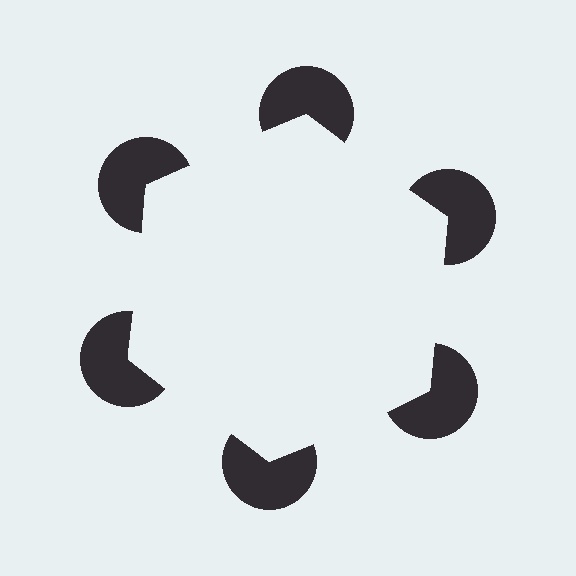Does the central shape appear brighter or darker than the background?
It typically appears slightly brighter than the background, even though no actual brightness change is drawn.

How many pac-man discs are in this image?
There are 6 — one at each vertex of the illusory hexagon.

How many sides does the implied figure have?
6 sides.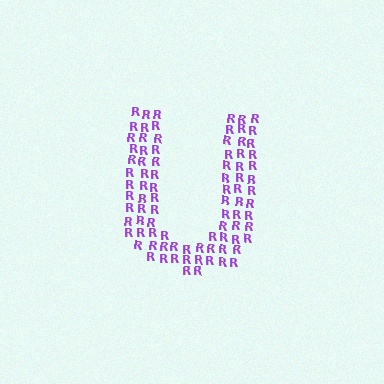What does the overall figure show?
The overall figure shows the letter U.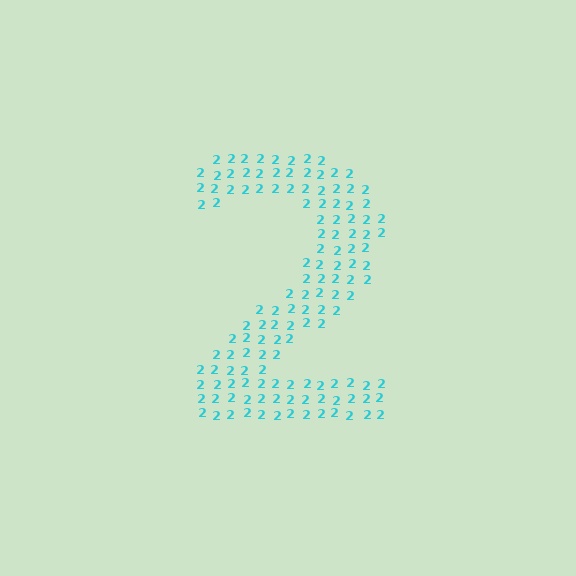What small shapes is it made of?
It is made of small digit 2's.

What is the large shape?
The large shape is the digit 2.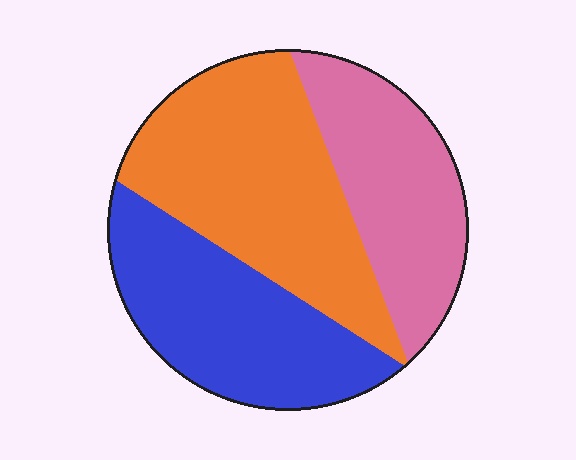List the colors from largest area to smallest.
From largest to smallest: orange, blue, pink.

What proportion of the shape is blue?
Blue takes up about one third (1/3) of the shape.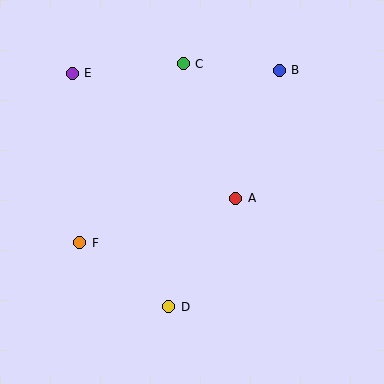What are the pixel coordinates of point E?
Point E is at (72, 73).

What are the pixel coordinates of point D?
Point D is at (169, 307).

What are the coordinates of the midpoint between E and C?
The midpoint between E and C is at (128, 69).